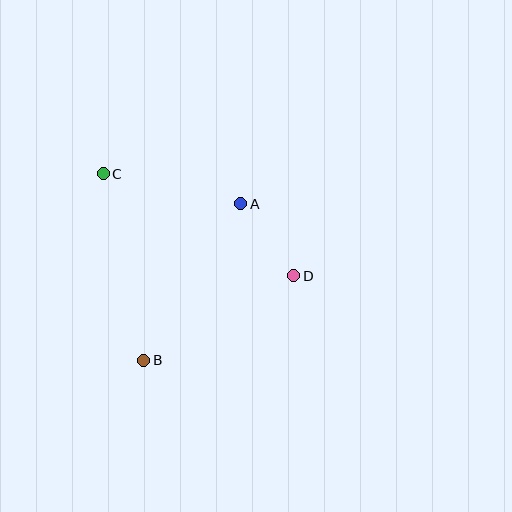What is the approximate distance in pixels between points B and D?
The distance between B and D is approximately 172 pixels.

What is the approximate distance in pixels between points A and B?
The distance between A and B is approximately 184 pixels.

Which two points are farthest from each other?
Points C and D are farthest from each other.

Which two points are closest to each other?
Points A and D are closest to each other.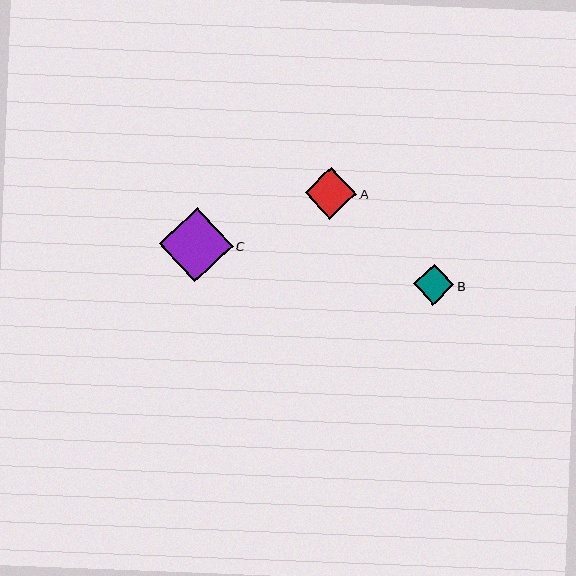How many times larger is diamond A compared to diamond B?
Diamond A is approximately 1.3 times the size of diamond B.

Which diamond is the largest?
Diamond C is the largest with a size of approximately 74 pixels.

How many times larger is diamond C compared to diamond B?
Diamond C is approximately 1.8 times the size of diamond B.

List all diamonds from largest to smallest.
From largest to smallest: C, A, B.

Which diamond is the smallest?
Diamond B is the smallest with a size of approximately 41 pixels.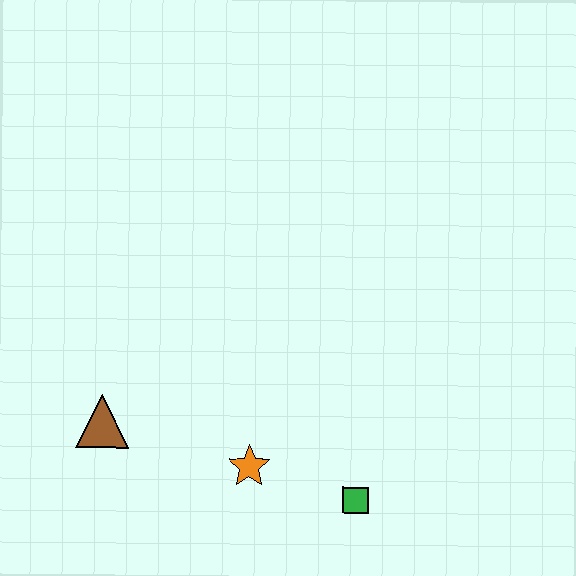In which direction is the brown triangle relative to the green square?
The brown triangle is to the left of the green square.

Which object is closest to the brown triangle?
The orange star is closest to the brown triangle.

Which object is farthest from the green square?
The brown triangle is farthest from the green square.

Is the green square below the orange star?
Yes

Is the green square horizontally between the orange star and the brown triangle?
No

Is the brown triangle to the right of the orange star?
No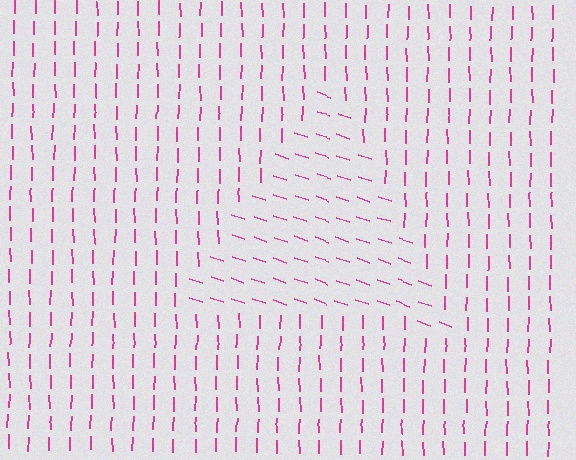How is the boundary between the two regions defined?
The boundary is defined purely by a change in line orientation (approximately 70 degrees difference). All lines are the same color and thickness.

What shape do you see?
I see a triangle.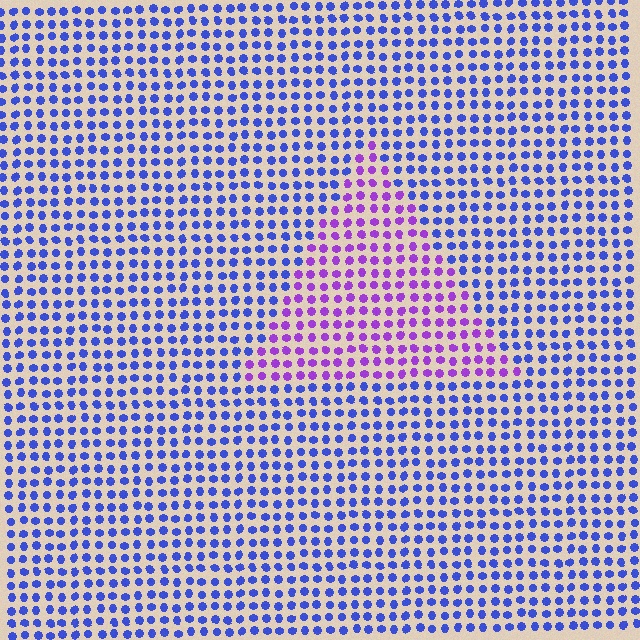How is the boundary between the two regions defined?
The boundary is defined purely by a slight shift in hue (about 47 degrees). Spacing, size, and orientation are identical on both sides.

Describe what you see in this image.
The image is filled with small blue elements in a uniform arrangement. A triangle-shaped region is visible where the elements are tinted to a slightly different hue, forming a subtle color boundary.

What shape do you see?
I see a triangle.